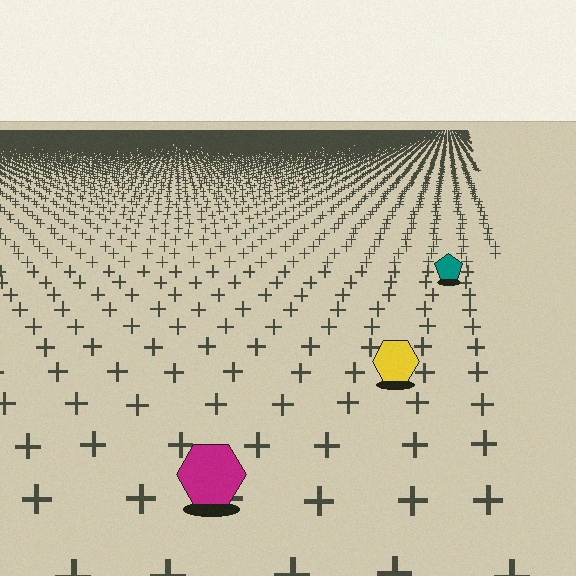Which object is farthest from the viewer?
The teal pentagon is farthest from the viewer. It appears smaller and the ground texture around it is denser.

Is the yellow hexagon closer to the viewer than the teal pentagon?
Yes. The yellow hexagon is closer — you can tell from the texture gradient: the ground texture is coarser near it.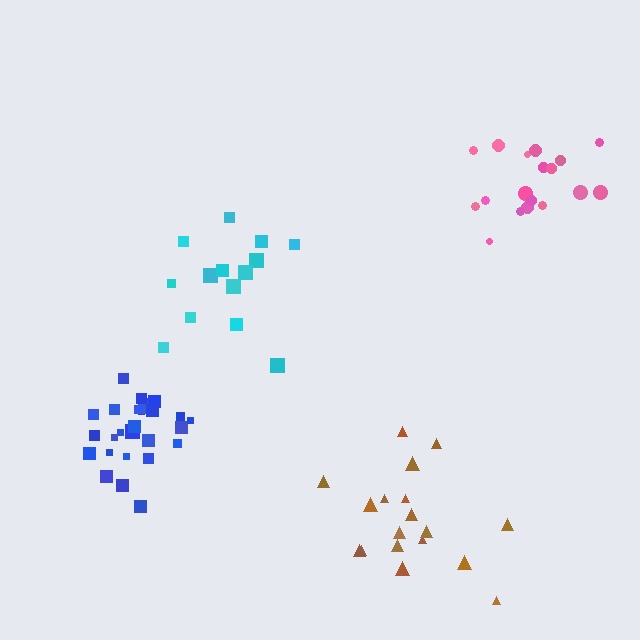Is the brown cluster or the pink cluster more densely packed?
Pink.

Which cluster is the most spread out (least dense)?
Brown.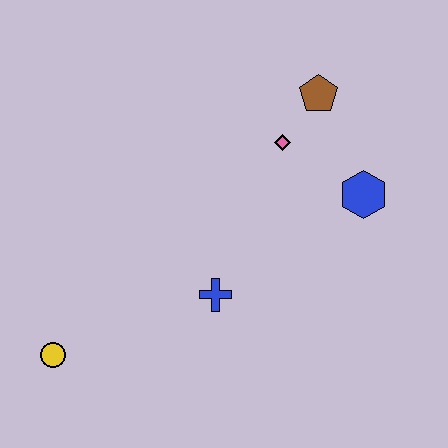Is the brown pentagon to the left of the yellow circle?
No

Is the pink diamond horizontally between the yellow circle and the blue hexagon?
Yes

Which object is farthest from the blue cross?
The brown pentagon is farthest from the blue cross.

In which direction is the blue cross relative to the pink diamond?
The blue cross is below the pink diamond.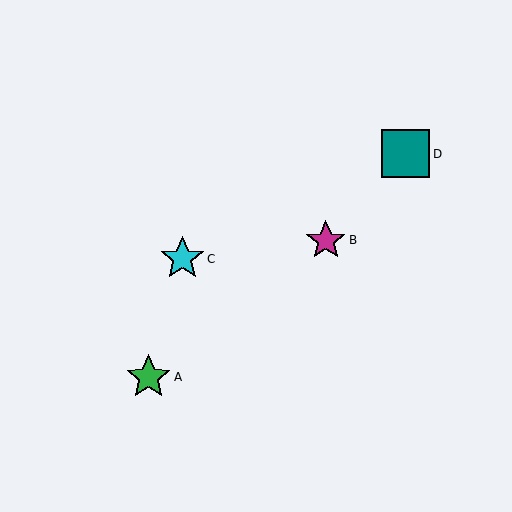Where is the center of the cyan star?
The center of the cyan star is at (182, 259).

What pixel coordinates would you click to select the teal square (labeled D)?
Click at (406, 154) to select the teal square D.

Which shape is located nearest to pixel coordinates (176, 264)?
The cyan star (labeled C) at (182, 259) is nearest to that location.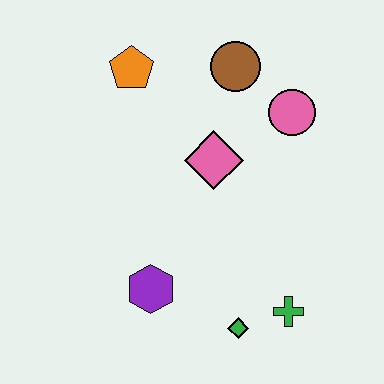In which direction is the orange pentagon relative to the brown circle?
The orange pentagon is to the left of the brown circle.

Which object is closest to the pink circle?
The brown circle is closest to the pink circle.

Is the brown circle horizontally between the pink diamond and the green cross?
Yes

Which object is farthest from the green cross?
The orange pentagon is farthest from the green cross.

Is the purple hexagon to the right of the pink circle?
No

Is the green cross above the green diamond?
Yes